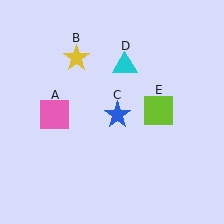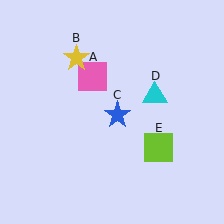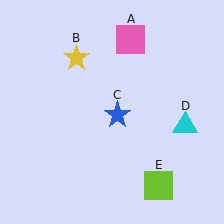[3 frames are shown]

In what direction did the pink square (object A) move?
The pink square (object A) moved up and to the right.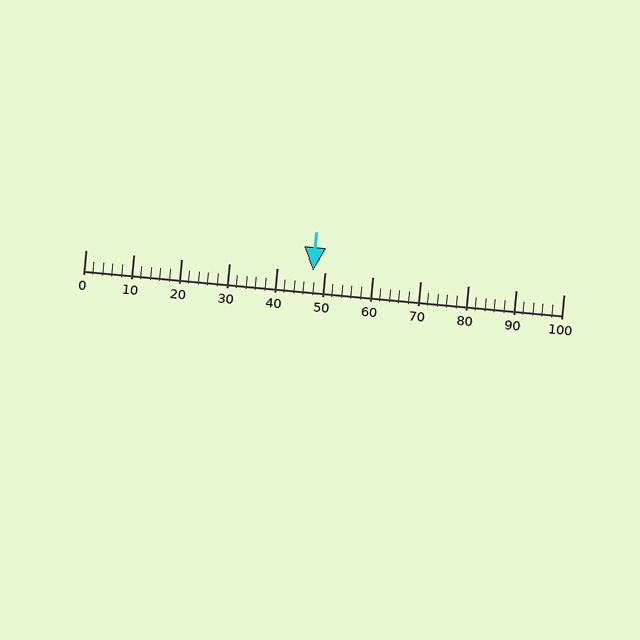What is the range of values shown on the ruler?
The ruler shows values from 0 to 100.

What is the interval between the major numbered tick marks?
The major tick marks are spaced 10 units apart.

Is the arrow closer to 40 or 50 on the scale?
The arrow is closer to 50.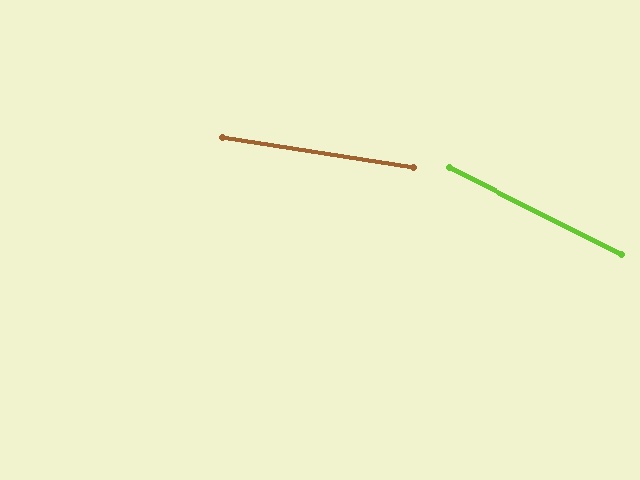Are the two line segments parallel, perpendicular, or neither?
Neither parallel nor perpendicular — they differ by about 17°.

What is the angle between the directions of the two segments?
Approximately 17 degrees.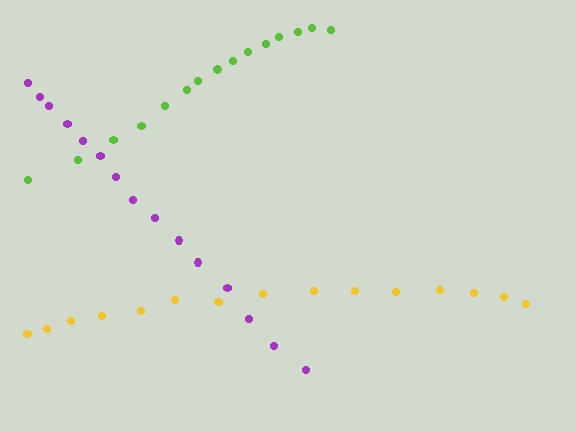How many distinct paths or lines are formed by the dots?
There are 3 distinct paths.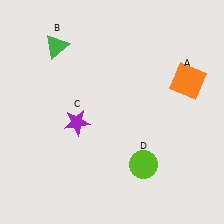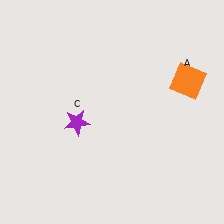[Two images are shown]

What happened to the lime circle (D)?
The lime circle (D) was removed in Image 2. It was in the bottom-right area of Image 1.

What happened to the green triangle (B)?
The green triangle (B) was removed in Image 2. It was in the top-left area of Image 1.